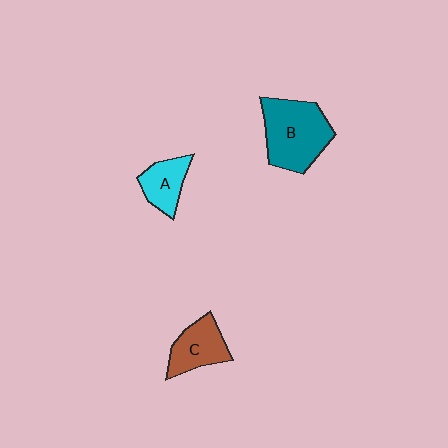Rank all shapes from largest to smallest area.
From largest to smallest: B (teal), C (brown), A (cyan).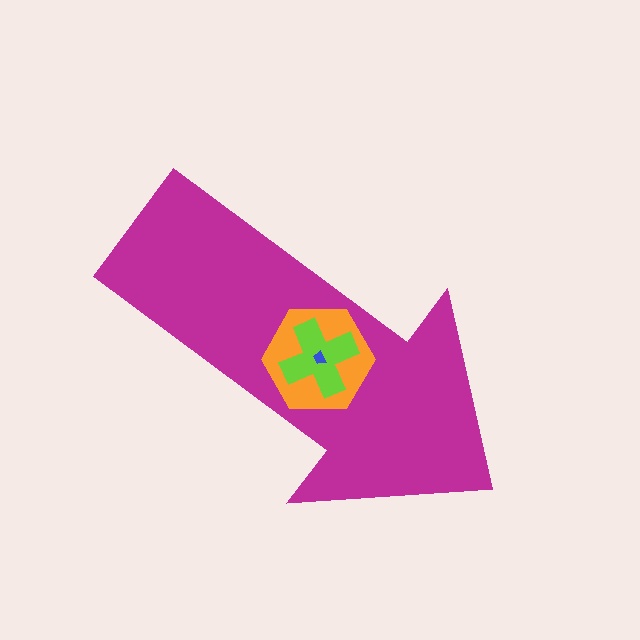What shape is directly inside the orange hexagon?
The lime cross.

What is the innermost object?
The blue trapezoid.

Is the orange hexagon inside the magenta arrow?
Yes.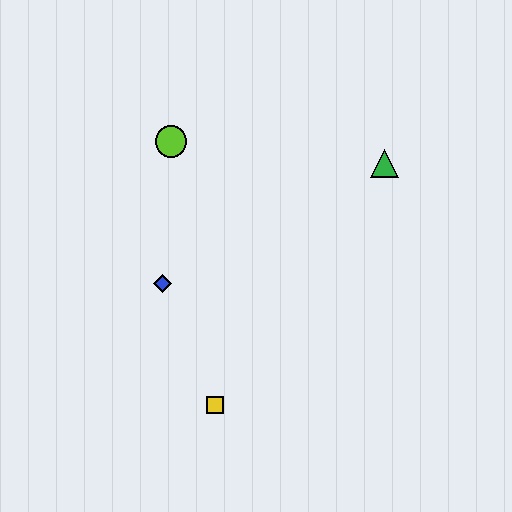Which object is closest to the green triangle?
The lime circle is closest to the green triangle.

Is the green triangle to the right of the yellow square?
Yes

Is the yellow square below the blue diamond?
Yes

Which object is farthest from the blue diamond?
The green triangle is farthest from the blue diamond.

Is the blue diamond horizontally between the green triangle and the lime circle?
No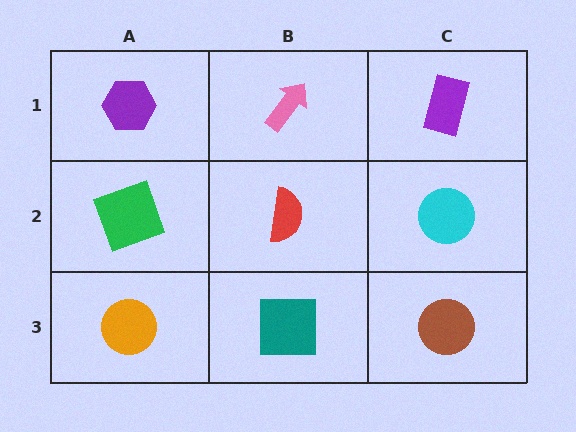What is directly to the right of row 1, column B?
A purple rectangle.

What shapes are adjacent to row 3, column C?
A cyan circle (row 2, column C), a teal square (row 3, column B).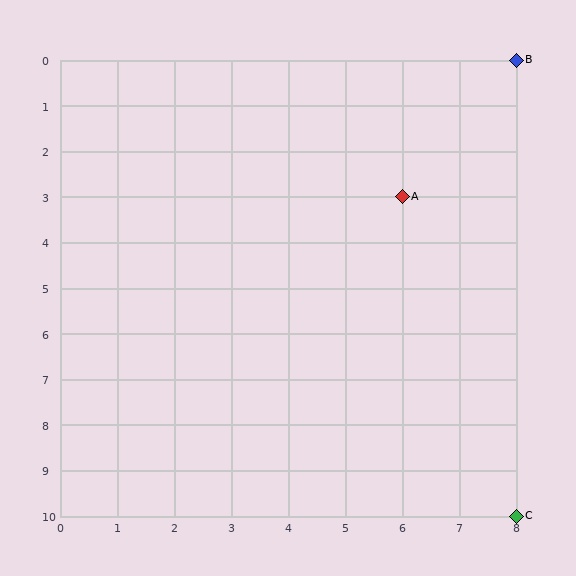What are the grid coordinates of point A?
Point A is at grid coordinates (6, 3).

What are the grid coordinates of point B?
Point B is at grid coordinates (8, 0).